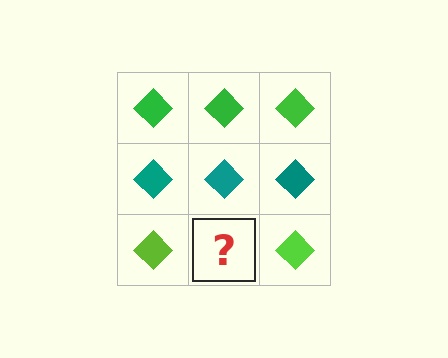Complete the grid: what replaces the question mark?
The question mark should be replaced with a lime diamond.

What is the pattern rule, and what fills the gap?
The rule is that each row has a consistent color. The gap should be filled with a lime diamond.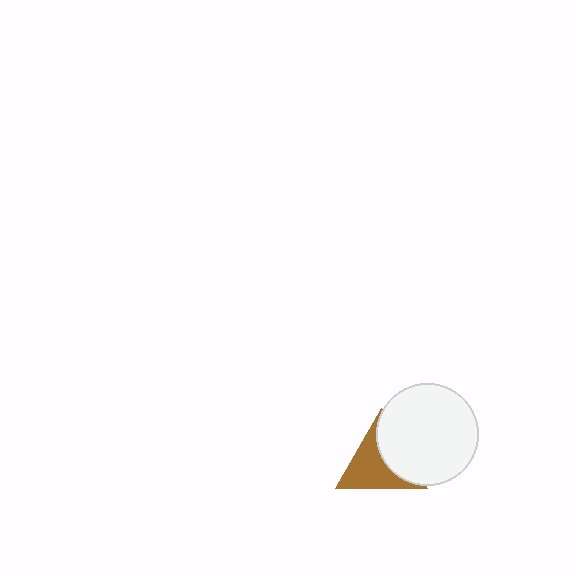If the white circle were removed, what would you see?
You would see the complete brown triangle.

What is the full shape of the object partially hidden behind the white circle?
The partially hidden object is a brown triangle.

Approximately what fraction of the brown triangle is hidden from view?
Roughly 40% of the brown triangle is hidden behind the white circle.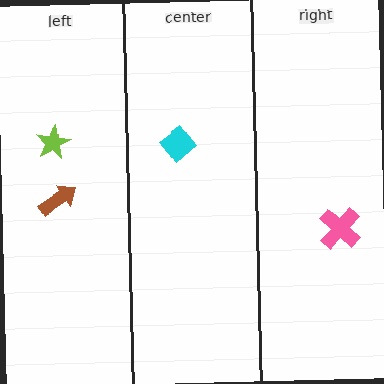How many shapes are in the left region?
2.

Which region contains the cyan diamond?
The center region.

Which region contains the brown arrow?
The left region.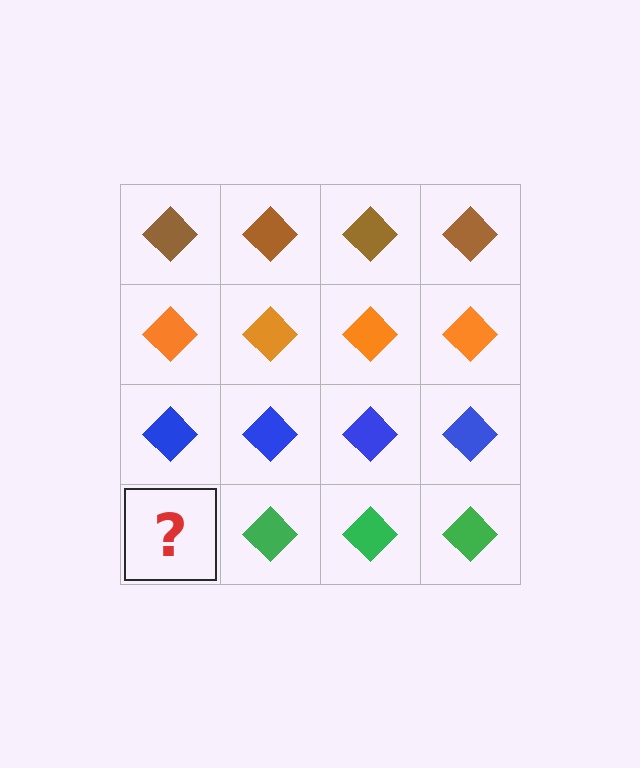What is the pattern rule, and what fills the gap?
The rule is that each row has a consistent color. The gap should be filled with a green diamond.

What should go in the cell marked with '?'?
The missing cell should contain a green diamond.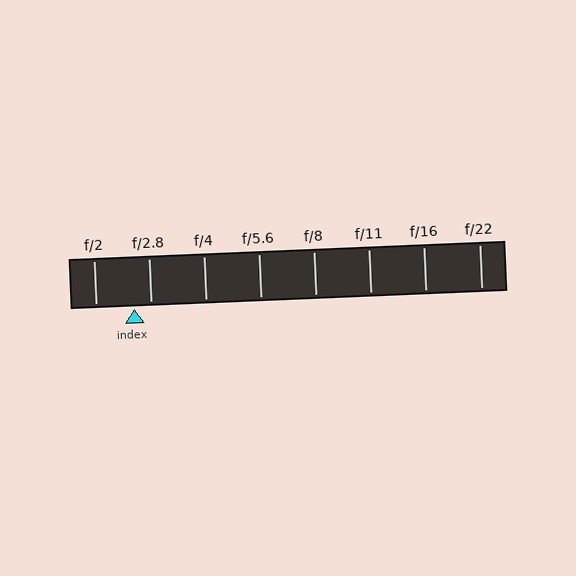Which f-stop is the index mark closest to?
The index mark is closest to f/2.8.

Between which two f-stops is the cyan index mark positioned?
The index mark is between f/2 and f/2.8.